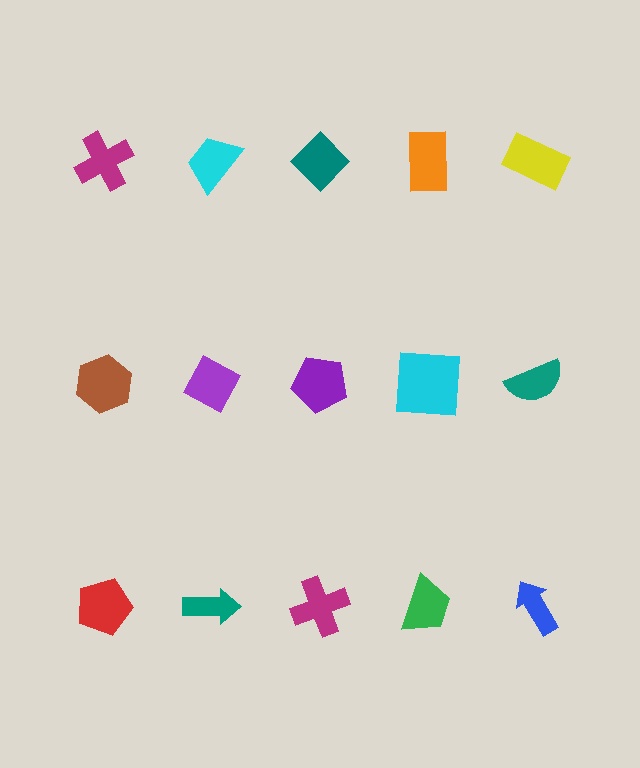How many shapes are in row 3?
5 shapes.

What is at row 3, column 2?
A teal arrow.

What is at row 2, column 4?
A cyan square.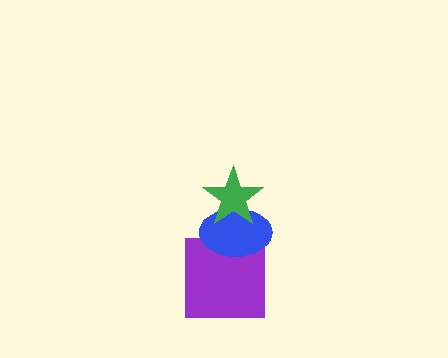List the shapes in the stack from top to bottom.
From top to bottom: the green star, the blue ellipse, the purple square.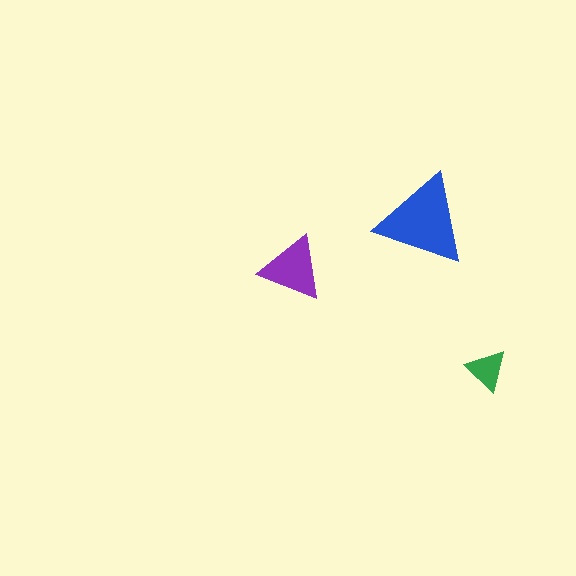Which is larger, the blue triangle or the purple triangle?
The blue one.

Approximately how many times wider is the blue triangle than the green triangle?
About 2 times wider.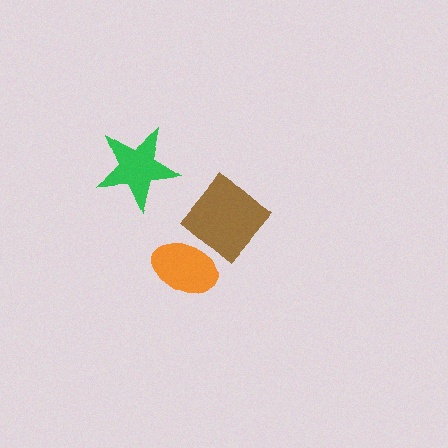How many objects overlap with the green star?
0 objects overlap with the green star.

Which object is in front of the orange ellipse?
The brown diamond is in front of the orange ellipse.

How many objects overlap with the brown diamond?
1 object overlaps with the brown diamond.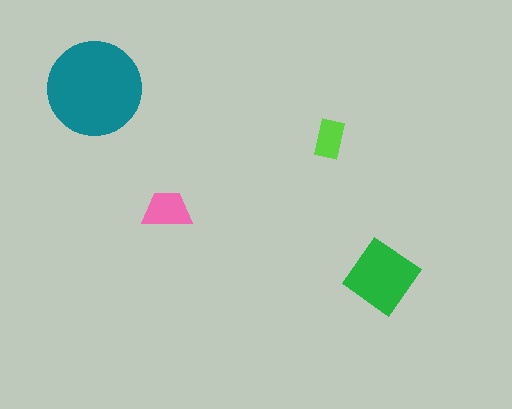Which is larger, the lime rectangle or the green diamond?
The green diamond.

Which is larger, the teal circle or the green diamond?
The teal circle.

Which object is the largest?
The teal circle.